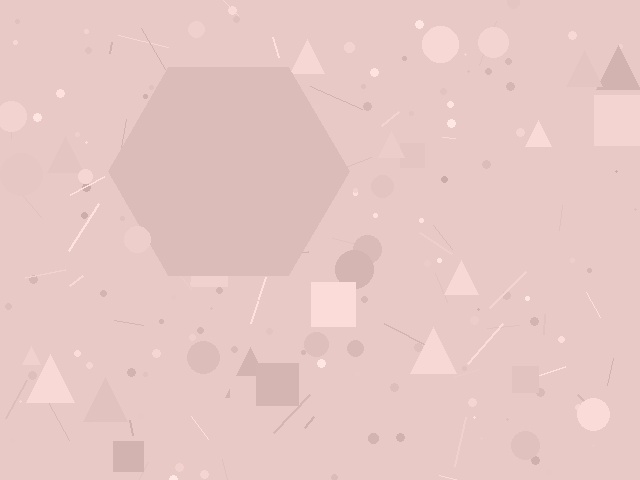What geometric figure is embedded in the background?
A hexagon is embedded in the background.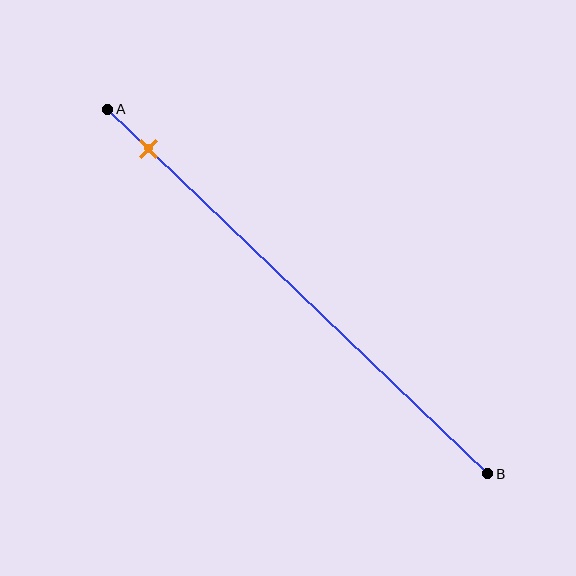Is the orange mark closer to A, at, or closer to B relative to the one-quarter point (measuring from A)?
The orange mark is closer to point A than the one-quarter point of segment AB.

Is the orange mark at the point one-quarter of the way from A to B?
No, the mark is at about 10% from A, not at the 25% one-quarter point.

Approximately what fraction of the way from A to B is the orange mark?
The orange mark is approximately 10% of the way from A to B.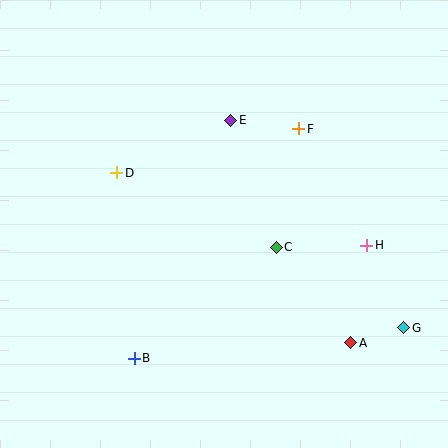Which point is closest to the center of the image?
Point C at (276, 247) is closest to the center.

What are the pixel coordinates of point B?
Point B is at (134, 358).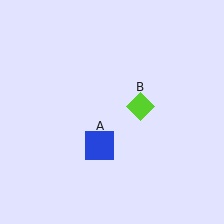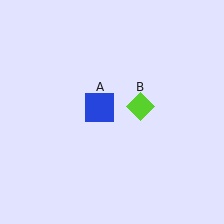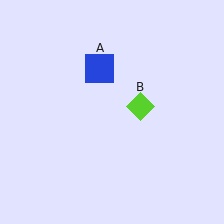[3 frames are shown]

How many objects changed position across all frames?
1 object changed position: blue square (object A).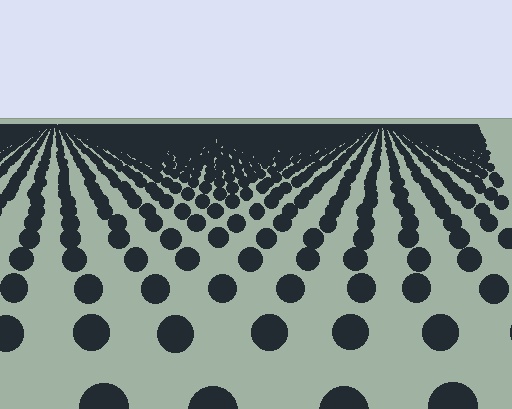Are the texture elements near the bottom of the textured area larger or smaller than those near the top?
Larger. Near the bottom, elements are closer to the viewer and appear at a bigger on-screen size.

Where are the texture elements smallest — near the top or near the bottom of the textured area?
Near the top.